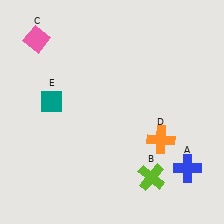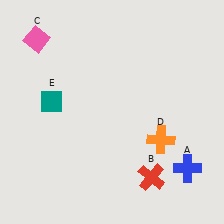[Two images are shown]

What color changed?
The cross (B) changed from lime in Image 1 to red in Image 2.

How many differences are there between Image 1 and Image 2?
There is 1 difference between the two images.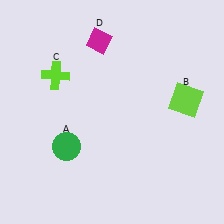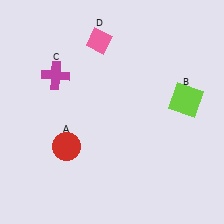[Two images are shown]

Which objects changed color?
A changed from green to red. C changed from lime to magenta. D changed from magenta to pink.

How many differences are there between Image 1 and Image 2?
There are 3 differences between the two images.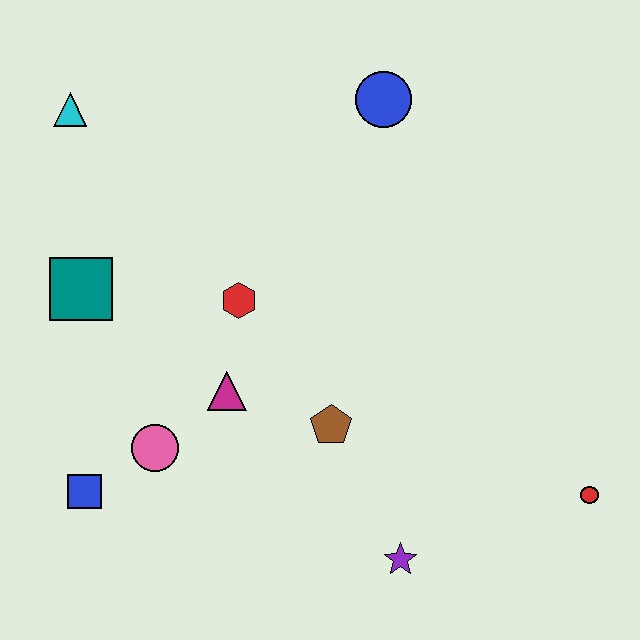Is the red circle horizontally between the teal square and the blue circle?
No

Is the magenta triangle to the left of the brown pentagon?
Yes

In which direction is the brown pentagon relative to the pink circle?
The brown pentagon is to the right of the pink circle.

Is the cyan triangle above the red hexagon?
Yes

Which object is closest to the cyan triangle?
The teal square is closest to the cyan triangle.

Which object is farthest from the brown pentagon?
The cyan triangle is farthest from the brown pentagon.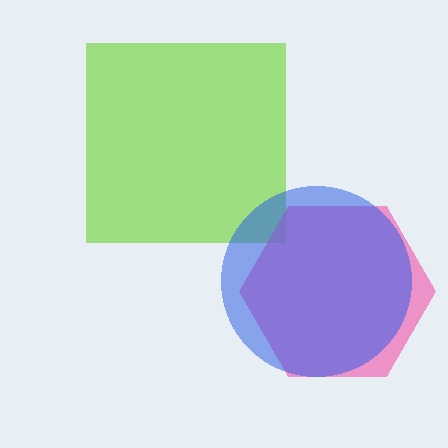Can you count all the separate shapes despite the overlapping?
Yes, there are 3 separate shapes.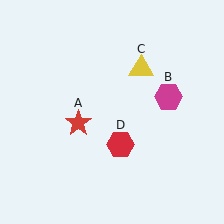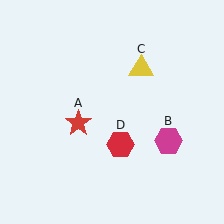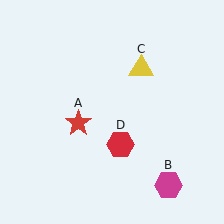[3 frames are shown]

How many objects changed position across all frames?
1 object changed position: magenta hexagon (object B).